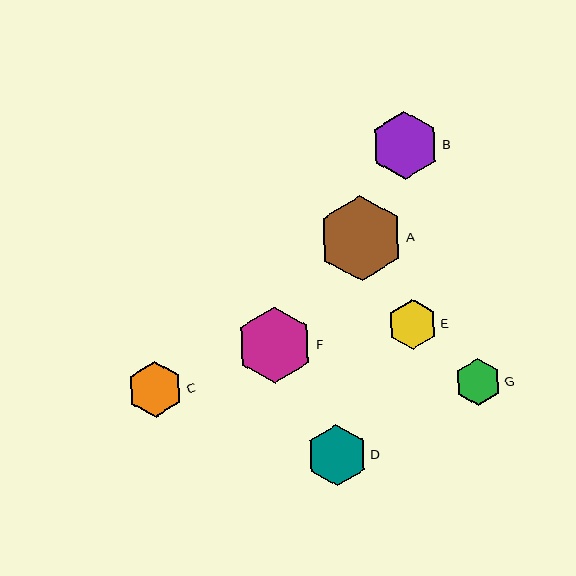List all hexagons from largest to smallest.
From largest to smallest: A, F, B, D, C, E, G.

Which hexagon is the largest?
Hexagon A is the largest with a size of approximately 85 pixels.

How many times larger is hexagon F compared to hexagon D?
Hexagon F is approximately 1.3 times the size of hexagon D.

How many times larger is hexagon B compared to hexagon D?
Hexagon B is approximately 1.1 times the size of hexagon D.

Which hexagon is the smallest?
Hexagon G is the smallest with a size of approximately 47 pixels.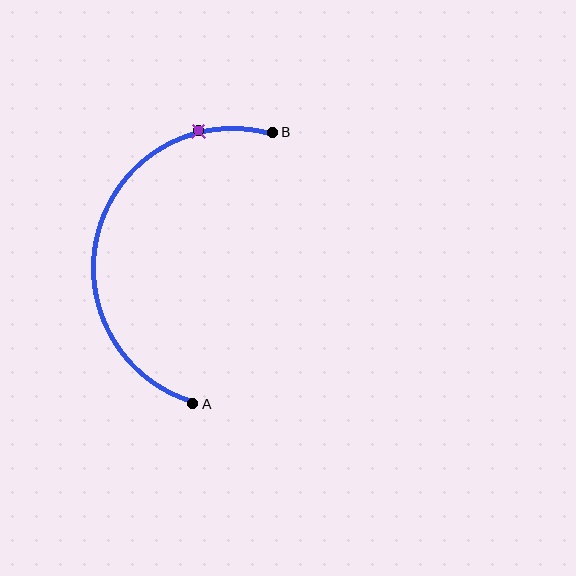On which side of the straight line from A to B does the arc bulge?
The arc bulges to the left of the straight line connecting A and B.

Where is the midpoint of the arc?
The arc midpoint is the point on the curve farthest from the straight line joining A and B. It sits to the left of that line.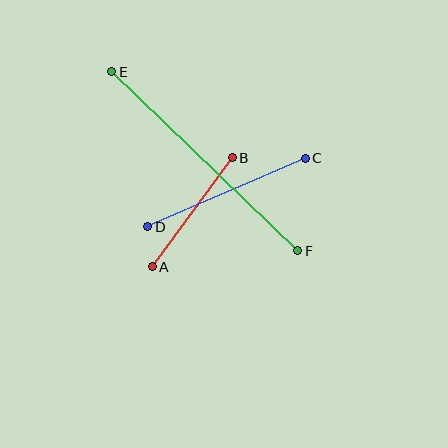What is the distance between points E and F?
The distance is approximately 258 pixels.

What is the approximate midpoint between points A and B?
The midpoint is at approximately (192, 212) pixels.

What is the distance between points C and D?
The distance is approximately 172 pixels.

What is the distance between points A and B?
The distance is approximately 135 pixels.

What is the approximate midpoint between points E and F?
The midpoint is at approximately (205, 161) pixels.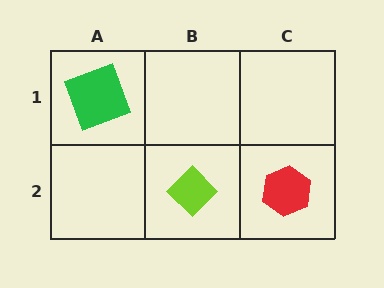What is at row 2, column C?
A red hexagon.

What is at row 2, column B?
A lime diamond.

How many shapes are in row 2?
2 shapes.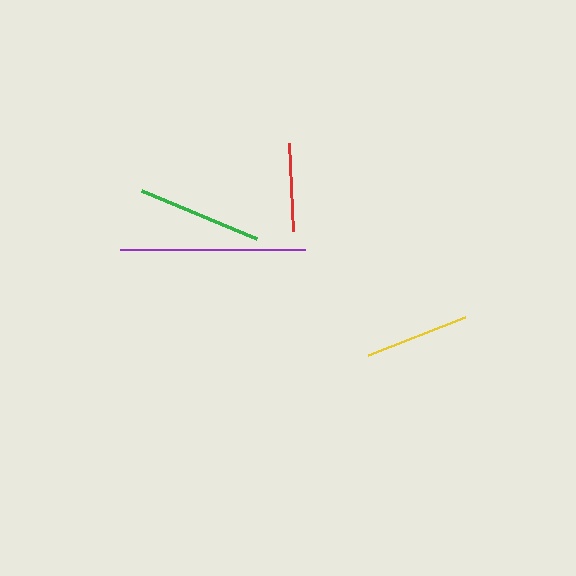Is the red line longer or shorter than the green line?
The green line is longer than the red line.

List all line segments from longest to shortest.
From longest to shortest: purple, green, yellow, red.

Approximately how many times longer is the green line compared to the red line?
The green line is approximately 1.4 times the length of the red line.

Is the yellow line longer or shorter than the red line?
The yellow line is longer than the red line.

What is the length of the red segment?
The red segment is approximately 88 pixels long.